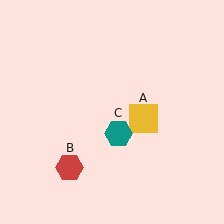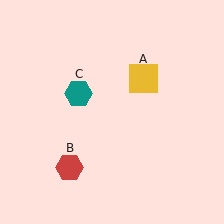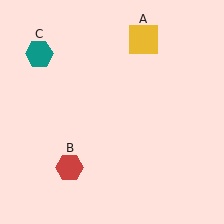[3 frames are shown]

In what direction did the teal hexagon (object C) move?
The teal hexagon (object C) moved up and to the left.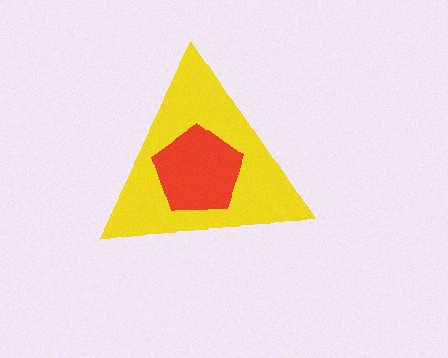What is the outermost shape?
The yellow triangle.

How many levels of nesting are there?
2.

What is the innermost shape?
The red pentagon.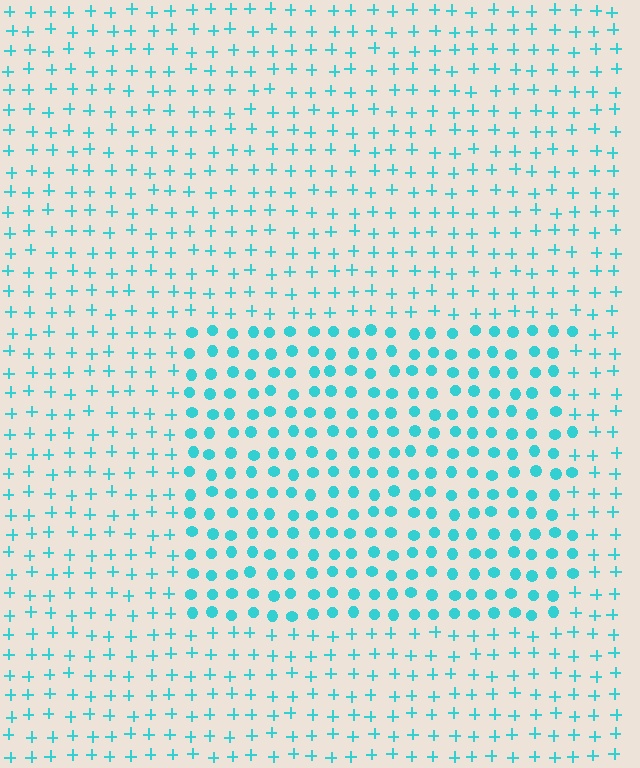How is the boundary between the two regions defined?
The boundary is defined by a change in element shape: circles inside vs. plus signs outside. All elements share the same color and spacing.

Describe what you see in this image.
The image is filled with small cyan elements arranged in a uniform grid. A rectangle-shaped region contains circles, while the surrounding area contains plus signs. The boundary is defined purely by the change in element shape.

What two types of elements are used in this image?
The image uses circles inside the rectangle region and plus signs outside it.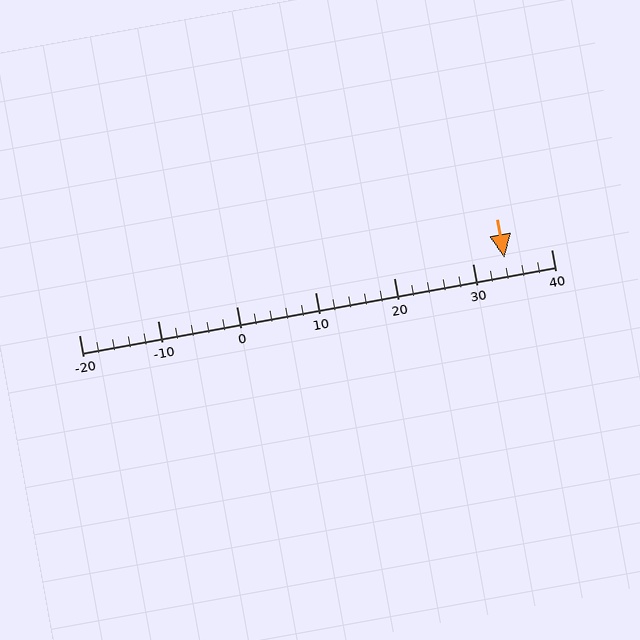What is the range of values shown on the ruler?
The ruler shows values from -20 to 40.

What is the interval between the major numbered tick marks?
The major tick marks are spaced 10 units apart.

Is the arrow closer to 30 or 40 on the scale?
The arrow is closer to 30.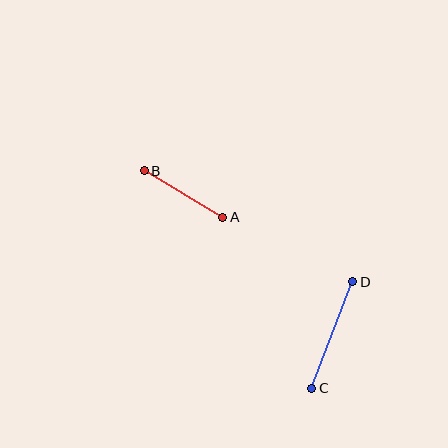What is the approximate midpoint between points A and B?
The midpoint is at approximately (183, 194) pixels.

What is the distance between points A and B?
The distance is approximately 91 pixels.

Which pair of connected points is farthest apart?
Points C and D are farthest apart.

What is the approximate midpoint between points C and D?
The midpoint is at approximately (332, 335) pixels.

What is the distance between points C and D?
The distance is approximately 114 pixels.